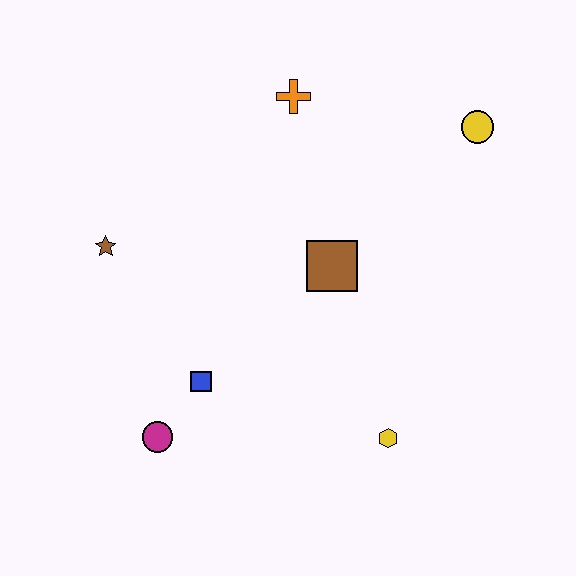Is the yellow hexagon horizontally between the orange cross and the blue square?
No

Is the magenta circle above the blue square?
No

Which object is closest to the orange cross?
The brown square is closest to the orange cross.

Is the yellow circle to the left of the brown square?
No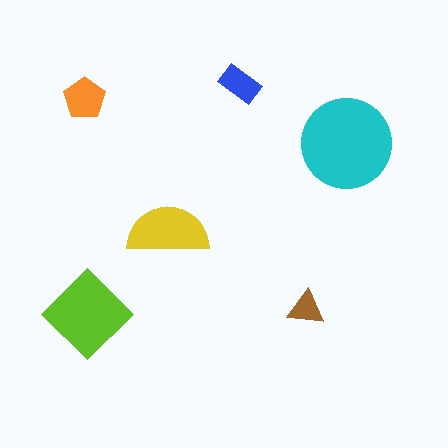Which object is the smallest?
The brown triangle.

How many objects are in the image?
There are 6 objects in the image.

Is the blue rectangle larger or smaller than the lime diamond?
Smaller.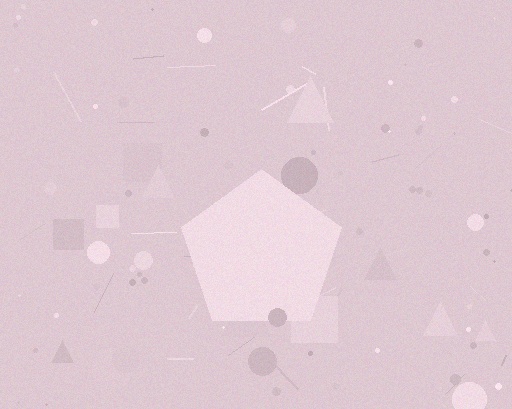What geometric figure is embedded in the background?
A pentagon is embedded in the background.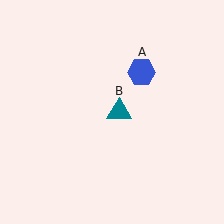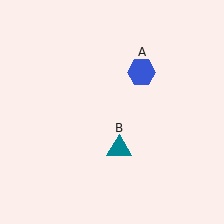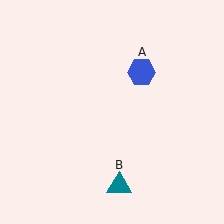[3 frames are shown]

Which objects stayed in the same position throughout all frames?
Blue hexagon (object A) remained stationary.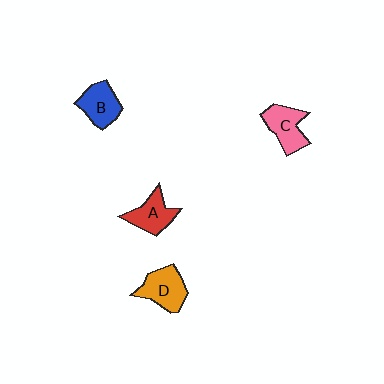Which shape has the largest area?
Shape D (orange).